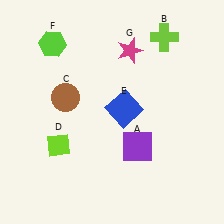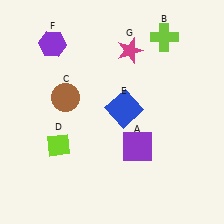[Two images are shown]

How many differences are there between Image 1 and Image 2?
There is 1 difference between the two images.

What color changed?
The hexagon (F) changed from lime in Image 1 to purple in Image 2.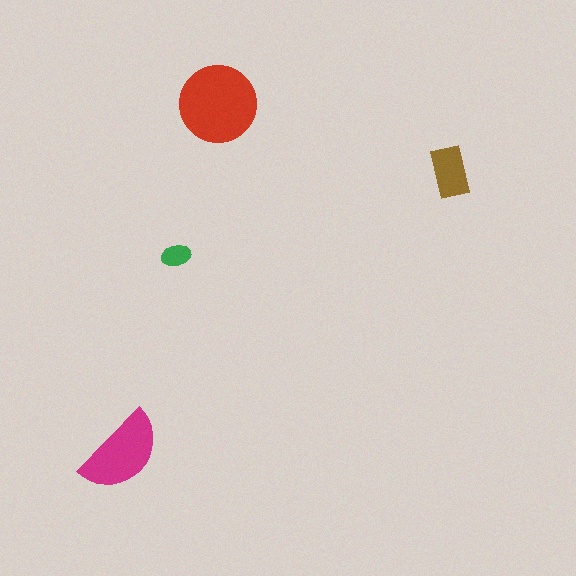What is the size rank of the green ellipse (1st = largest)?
4th.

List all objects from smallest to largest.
The green ellipse, the brown rectangle, the magenta semicircle, the red circle.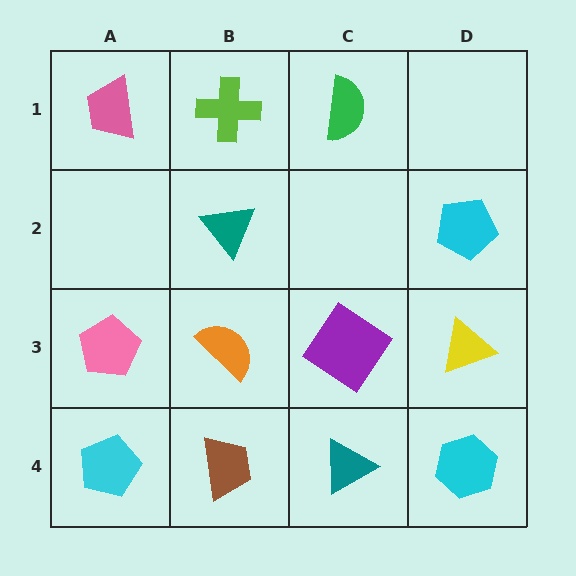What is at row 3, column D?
A yellow triangle.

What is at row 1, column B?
A lime cross.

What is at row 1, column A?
A pink trapezoid.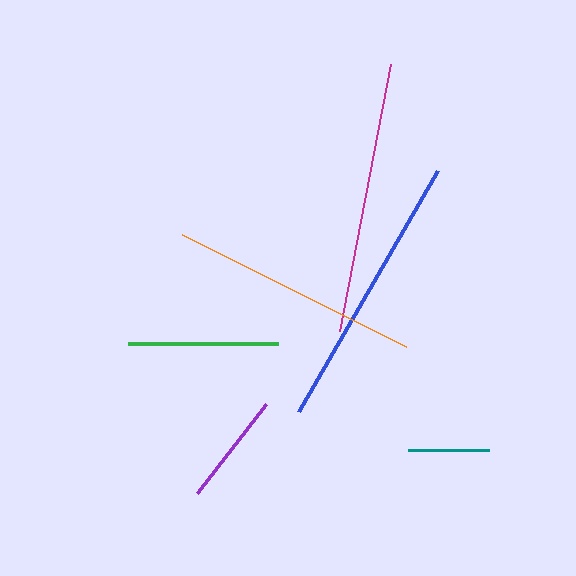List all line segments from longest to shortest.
From longest to shortest: blue, magenta, orange, green, purple, teal.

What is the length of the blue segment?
The blue segment is approximately 277 pixels long.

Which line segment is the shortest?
The teal line is the shortest at approximately 81 pixels.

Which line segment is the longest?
The blue line is the longest at approximately 277 pixels.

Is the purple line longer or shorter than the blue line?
The blue line is longer than the purple line.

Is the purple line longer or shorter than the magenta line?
The magenta line is longer than the purple line.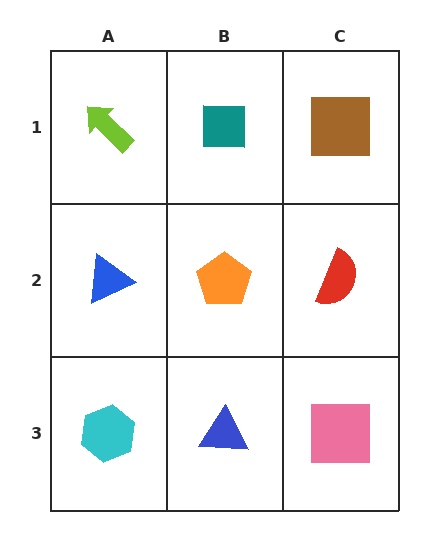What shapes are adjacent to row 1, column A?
A blue triangle (row 2, column A), a teal square (row 1, column B).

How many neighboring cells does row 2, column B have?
4.